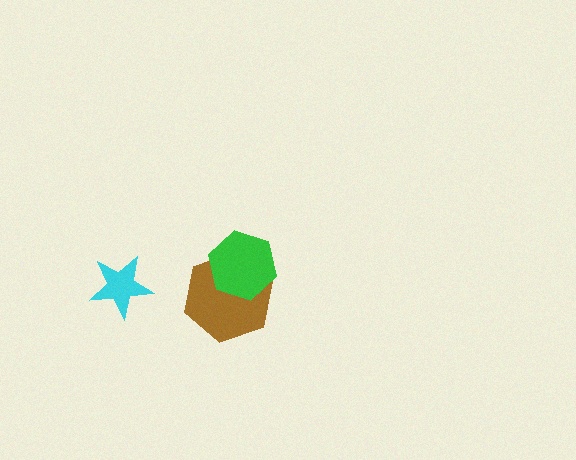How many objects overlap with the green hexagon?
1 object overlaps with the green hexagon.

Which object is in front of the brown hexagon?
The green hexagon is in front of the brown hexagon.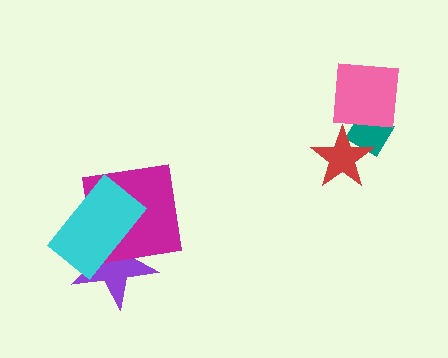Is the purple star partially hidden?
Yes, it is partially covered by another shape.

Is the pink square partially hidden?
Yes, it is partially covered by another shape.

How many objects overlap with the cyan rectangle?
2 objects overlap with the cyan rectangle.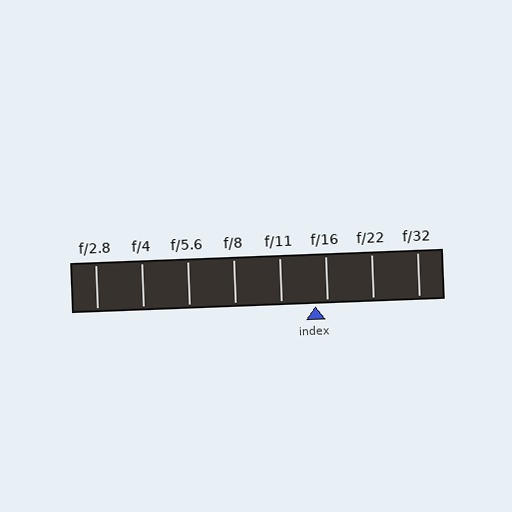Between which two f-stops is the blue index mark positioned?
The index mark is between f/11 and f/16.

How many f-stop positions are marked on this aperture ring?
There are 8 f-stop positions marked.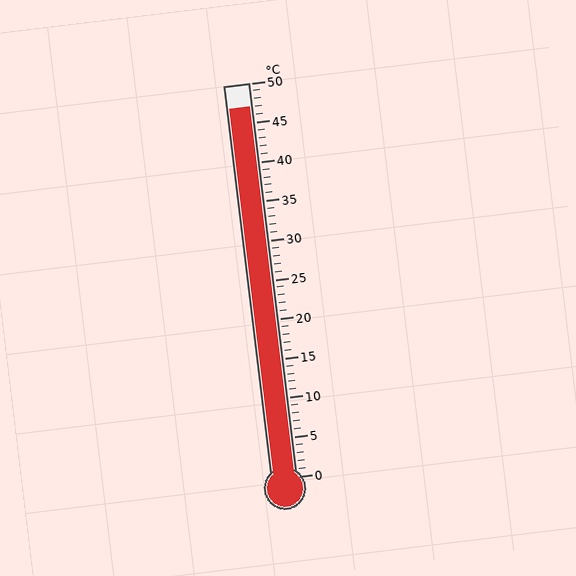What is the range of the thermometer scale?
The thermometer scale ranges from 0°C to 50°C.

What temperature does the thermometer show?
The thermometer shows approximately 47°C.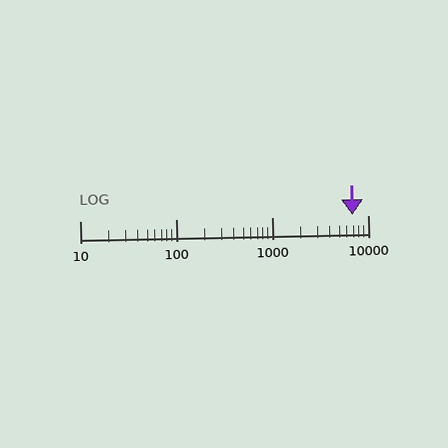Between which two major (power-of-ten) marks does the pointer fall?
The pointer is between 1000 and 10000.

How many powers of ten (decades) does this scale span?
The scale spans 3 decades, from 10 to 10000.